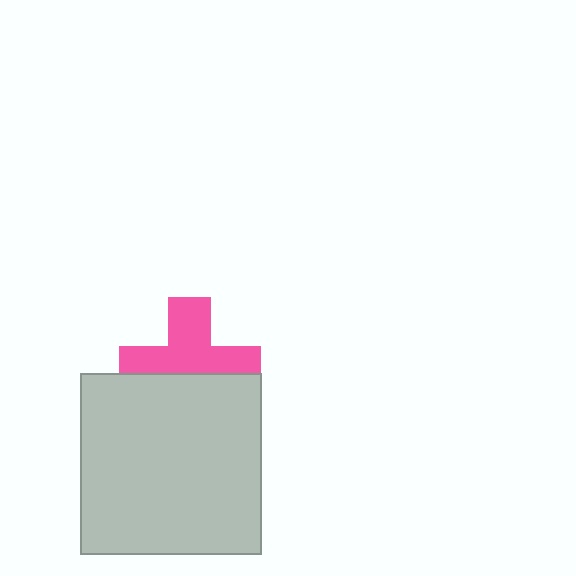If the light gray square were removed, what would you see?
You would see the complete pink cross.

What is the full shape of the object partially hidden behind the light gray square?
The partially hidden object is a pink cross.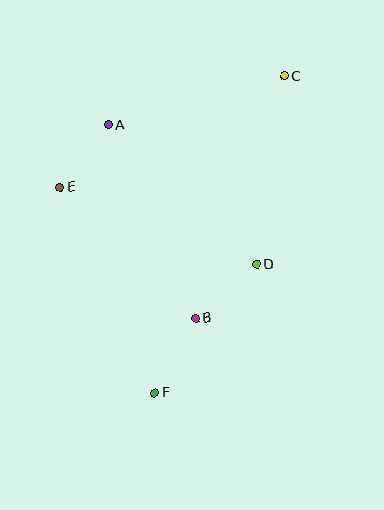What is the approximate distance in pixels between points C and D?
The distance between C and D is approximately 190 pixels.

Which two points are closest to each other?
Points A and E are closest to each other.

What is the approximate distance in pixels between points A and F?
The distance between A and F is approximately 272 pixels.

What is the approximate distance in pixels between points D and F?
The distance between D and F is approximately 164 pixels.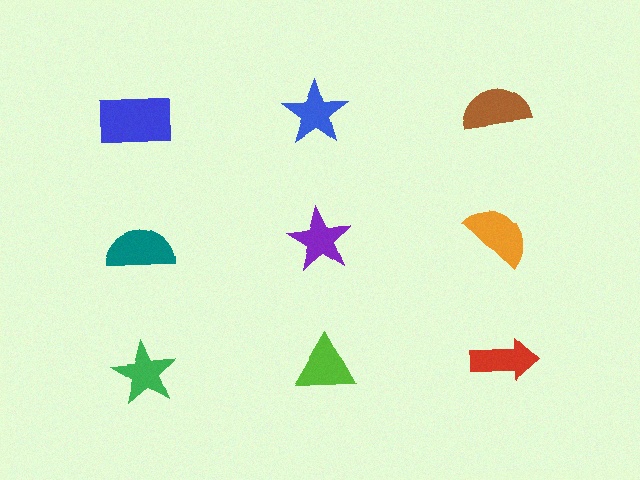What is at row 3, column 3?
A red arrow.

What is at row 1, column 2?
A blue star.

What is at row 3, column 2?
A lime triangle.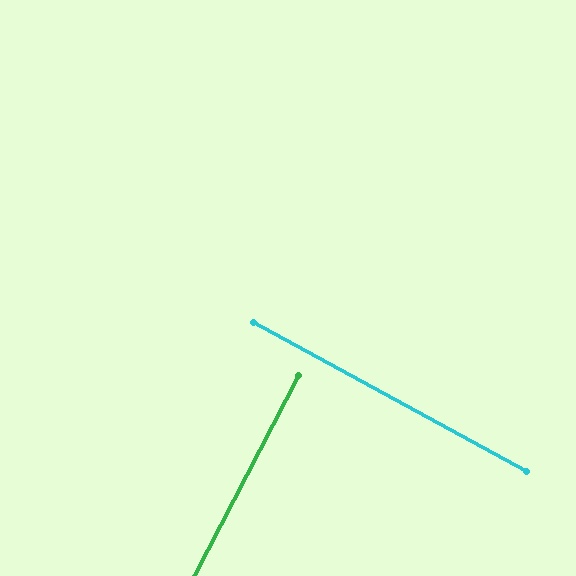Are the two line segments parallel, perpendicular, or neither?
Perpendicular — they meet at approximately 89°.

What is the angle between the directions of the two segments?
Approximately 89 degrees.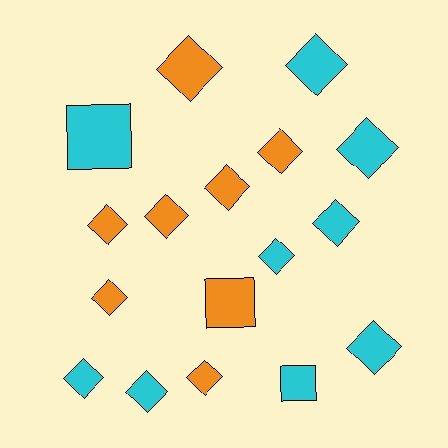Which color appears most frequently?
Cyan, with 9 objects.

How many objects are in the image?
There are 17 objects.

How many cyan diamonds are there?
There are 7 cyan diamonds.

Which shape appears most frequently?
Diamond, with 14 objects.